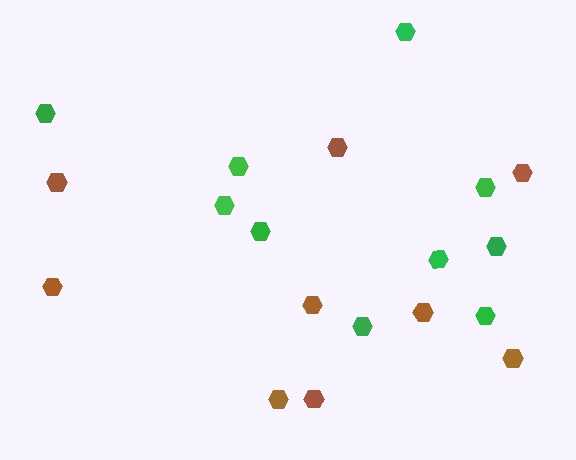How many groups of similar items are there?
There are 2 groups: one group of green hexagons (10) and one group of brown hexagons (9).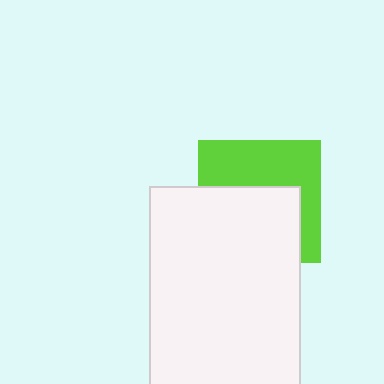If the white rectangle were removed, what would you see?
You would see the complete lime square.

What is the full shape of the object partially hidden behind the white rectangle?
The partially hidden object is a lime square.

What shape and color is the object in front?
The object in front is a white rectangle.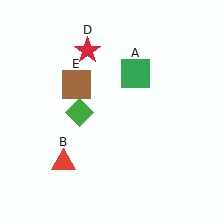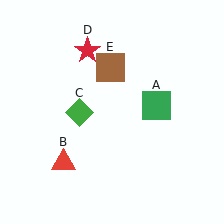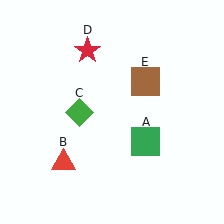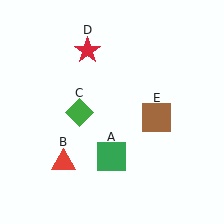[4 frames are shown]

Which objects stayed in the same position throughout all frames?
Red triangle (object B) and green diamond (object C) and red star (object D) remained stationary.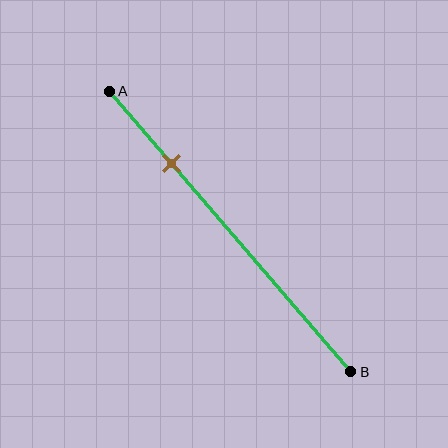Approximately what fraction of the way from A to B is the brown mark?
The brown mark is approximately 25% of the way from A to B.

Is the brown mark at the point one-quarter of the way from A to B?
Yes, the mark is approximately at the one-quarter point.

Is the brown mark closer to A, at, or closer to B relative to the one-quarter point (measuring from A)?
The brown mark is approximately at the one-quarter point of segment AB.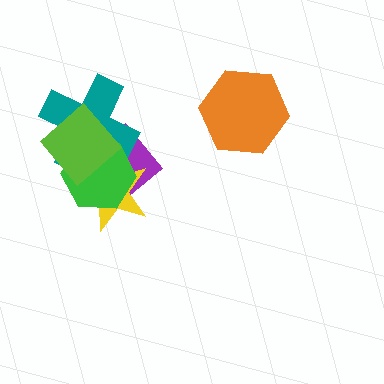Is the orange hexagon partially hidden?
No, no other shape covers it.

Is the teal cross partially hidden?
Yes, it is partially covered by another shape.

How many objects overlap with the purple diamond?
4 objects overlap with the purple diamond.